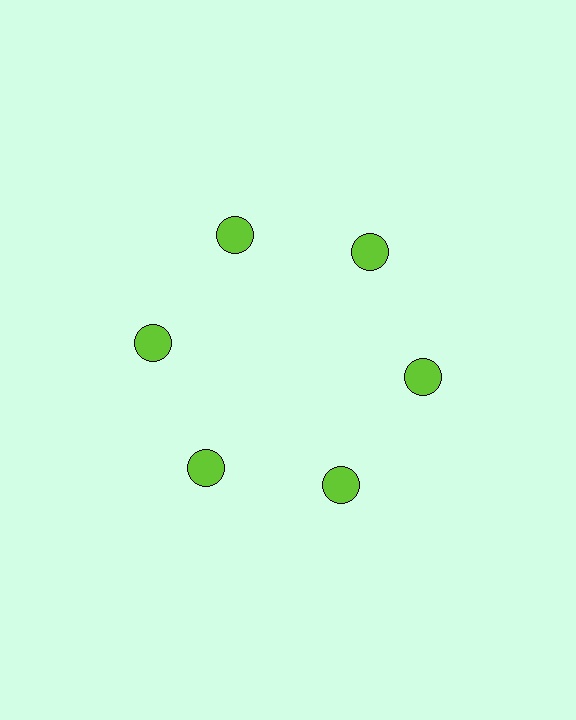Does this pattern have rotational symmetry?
Yes, this pattern has 6-fold rotational symmetry. It looks the same after rotating 60 degrees around the center.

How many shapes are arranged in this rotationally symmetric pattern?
There are 6 shapes, arranged in 6 groups of 1.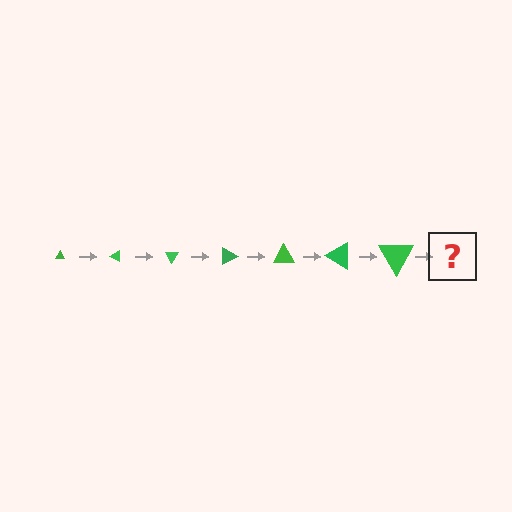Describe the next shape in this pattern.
It should be a triangle, larger than the previous one and rotated 210 degrees from the start.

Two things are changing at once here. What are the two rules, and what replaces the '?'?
The two rules are that the triangle grows larger each step and it rotates 30 degrees each step. The '?' should be a triangle, larger than the previous one and rotated 210 degrees from the start.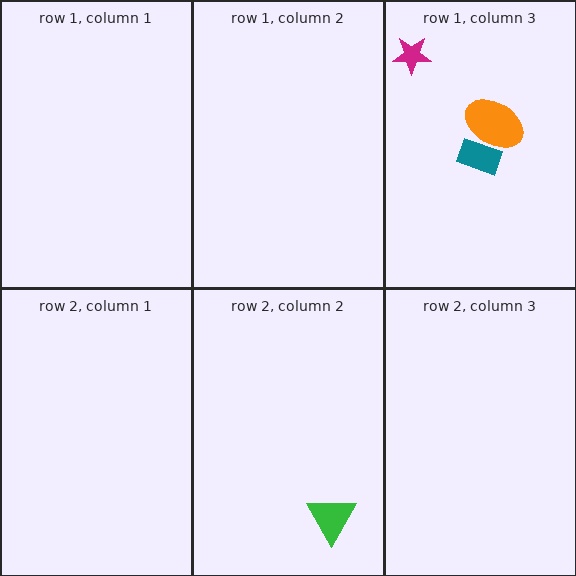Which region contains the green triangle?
The row 2, column 2 region.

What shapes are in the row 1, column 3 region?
The teal rectangle, the magenta star, the orange ellipse.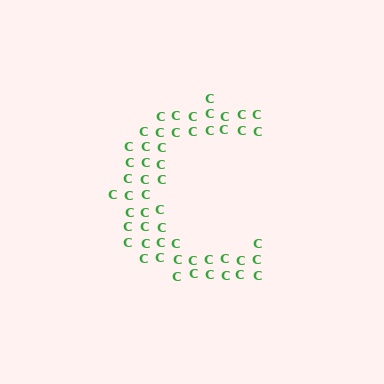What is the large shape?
The large shape is the letter C.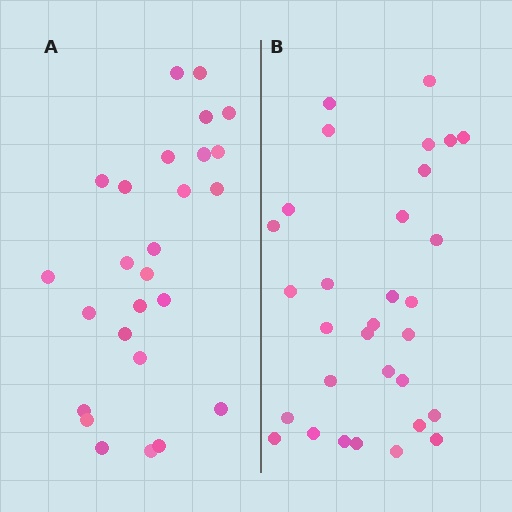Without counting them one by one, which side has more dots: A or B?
Region B (the right region) has more dots.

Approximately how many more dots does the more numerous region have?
Region B has about 5 more dots than region A.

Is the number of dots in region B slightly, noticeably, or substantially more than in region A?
Region B has only slightly more — the two regions are fairly close. The ratio is roughly 1.2 to 1.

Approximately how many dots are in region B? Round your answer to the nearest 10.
About 30 dots. (The exact count is 31, which rounds to 30.)